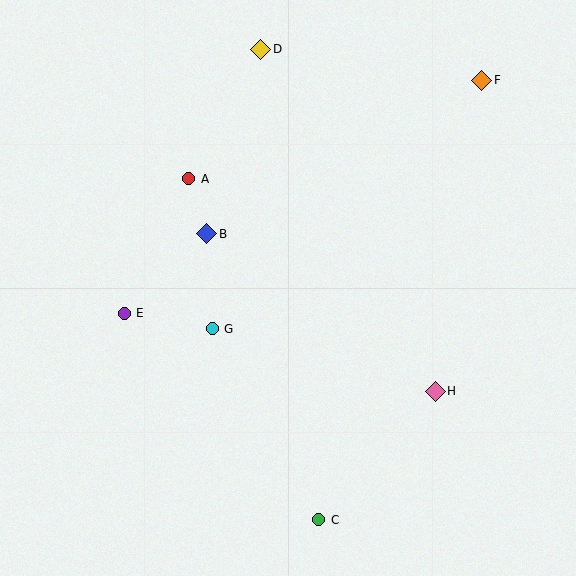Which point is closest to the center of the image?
Point G at (212, 329) is closest to the center.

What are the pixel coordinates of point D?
Point D is at (260, 49).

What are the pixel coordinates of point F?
Point F is at (482, 80).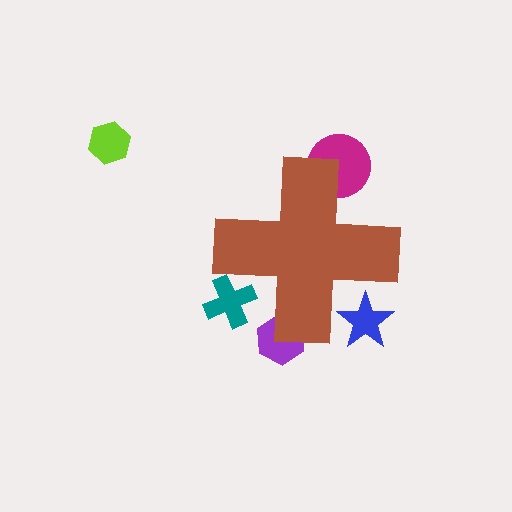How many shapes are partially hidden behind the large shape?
4 shapes are partially hidden.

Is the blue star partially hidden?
Yes, the blue star is partially hidden behind the brown cross.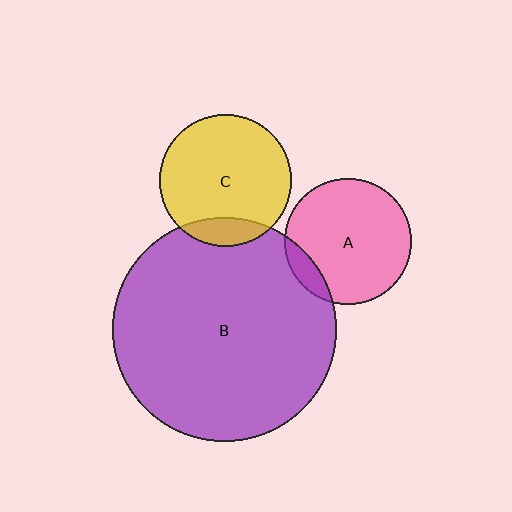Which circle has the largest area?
Circle B (purple).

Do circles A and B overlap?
Yes.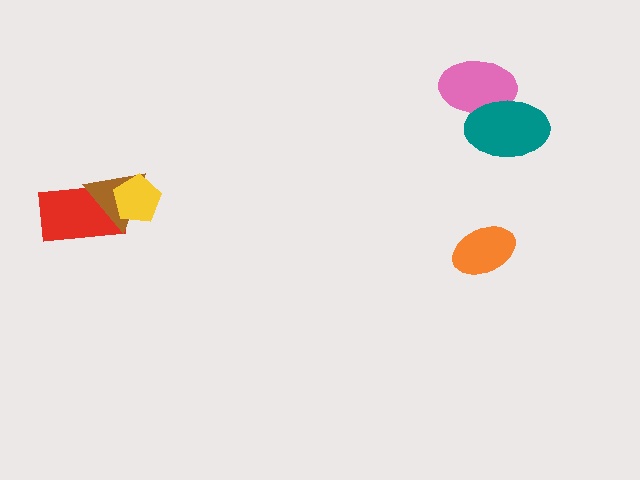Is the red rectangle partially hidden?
Yes, it is partially covered by another shape.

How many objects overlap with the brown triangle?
2 objects overlap with the brown triangle.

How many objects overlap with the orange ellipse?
0 objects overlap with the orange ellipse.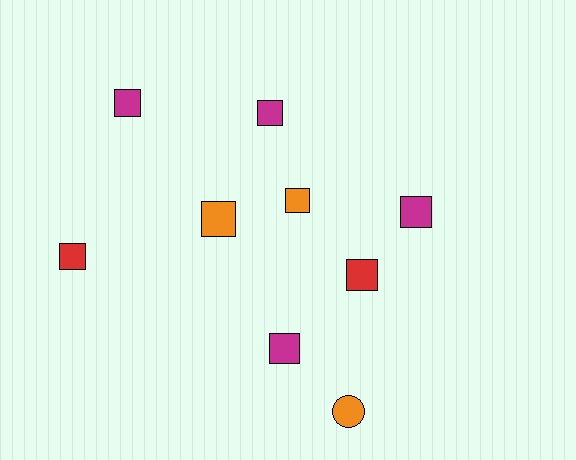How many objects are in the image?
There are 9 objects.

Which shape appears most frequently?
Square, with 8 objects.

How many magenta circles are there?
There are no magenta circles.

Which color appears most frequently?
Magenta, with 4 objects.